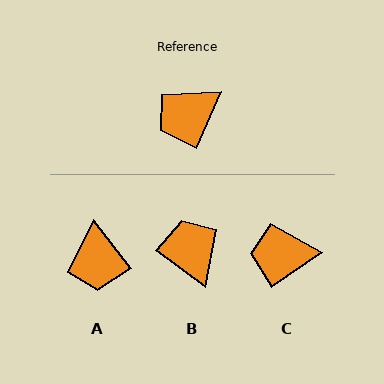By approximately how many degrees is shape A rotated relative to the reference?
Approximately 61 degrees counter-clockwise.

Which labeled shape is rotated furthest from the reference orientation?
B, about 103 degrees away.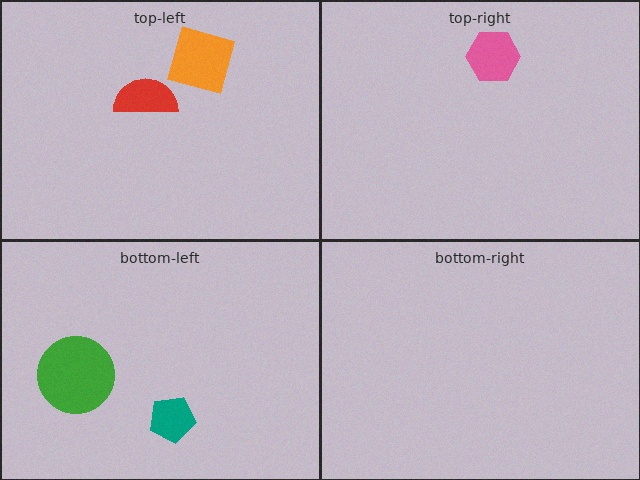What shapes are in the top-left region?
The red semicircle, the orange diamond.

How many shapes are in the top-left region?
2.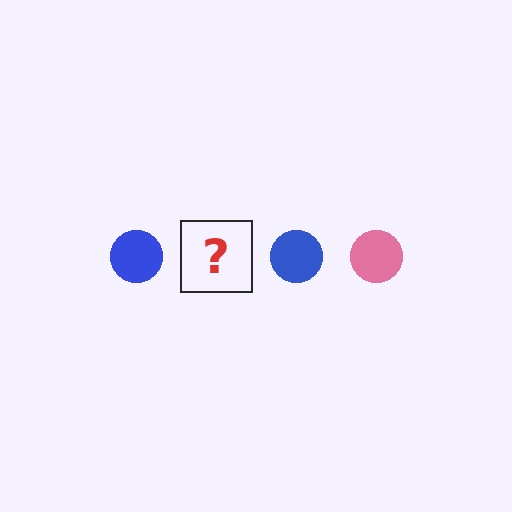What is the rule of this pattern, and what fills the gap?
The rule is that the pattern cycles through blue, pink circles. The gap should be filled with a pink circle.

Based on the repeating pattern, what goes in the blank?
The blank should be a pink circle.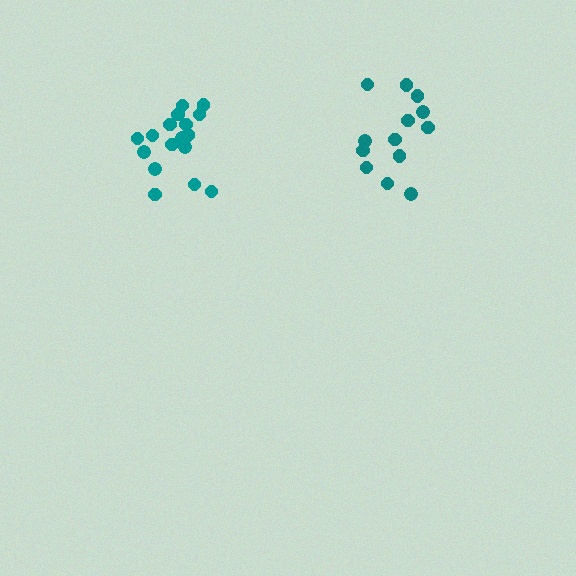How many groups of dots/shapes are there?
There are 2 groups.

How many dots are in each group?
Group 1: 13 dots, Group 2: 17 dots (30 total).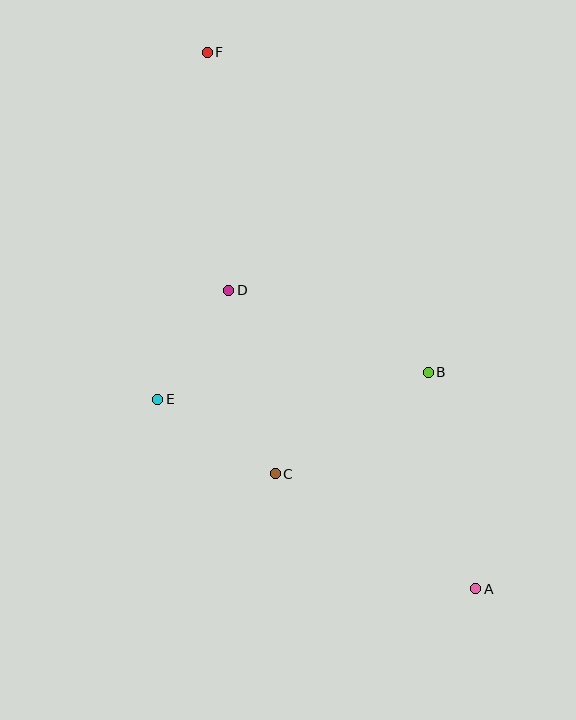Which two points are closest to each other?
Points D and E are closest to each other.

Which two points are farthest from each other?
Points A and F are farthest from each other.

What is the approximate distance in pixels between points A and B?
The distance between A and B is approximately 222 pixels.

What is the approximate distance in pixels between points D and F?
The distance between D and F is approximately 239 pixels.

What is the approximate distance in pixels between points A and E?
The distance between A and E is approximately 371 pixels.